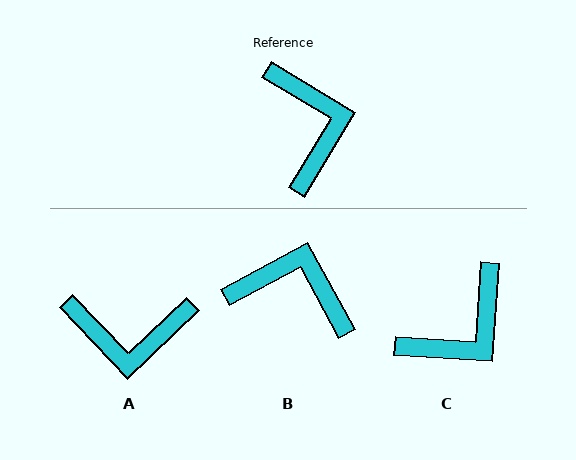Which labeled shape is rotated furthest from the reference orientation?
A, about 105 degrees away.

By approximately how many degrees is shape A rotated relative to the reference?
Approximately 105 degrees clockwise.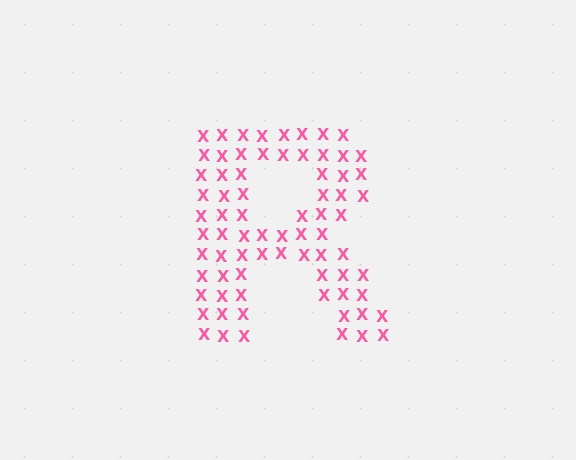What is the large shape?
The large shape is the letter R.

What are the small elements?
The small elements are letter X's.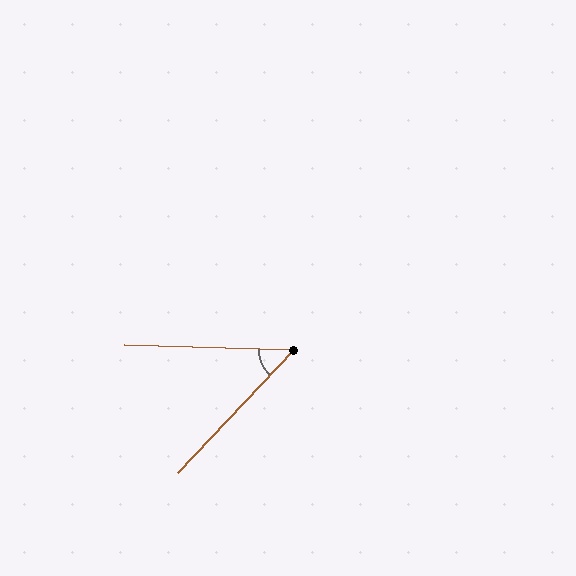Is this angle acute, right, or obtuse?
It is acute.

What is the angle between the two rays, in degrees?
Approximately 49 degrees.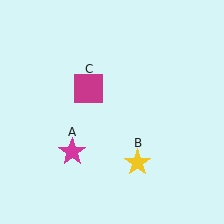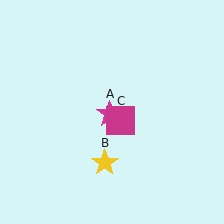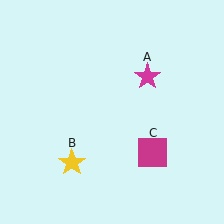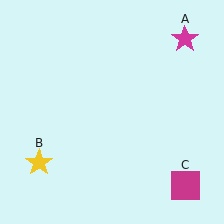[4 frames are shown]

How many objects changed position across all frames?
3 objects changed position: magenta star (object A), yellow star (object B), magenta square (object C).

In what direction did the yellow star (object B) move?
The yellow star (object B) moved left.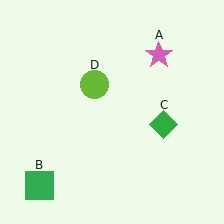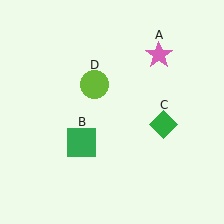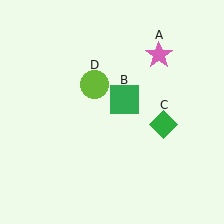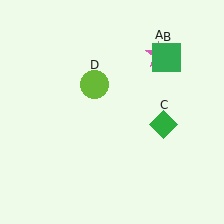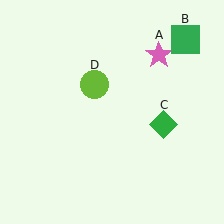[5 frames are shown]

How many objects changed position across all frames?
1 object changed position: green square (object B).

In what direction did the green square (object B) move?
The green square (object B) moved up and to the right.